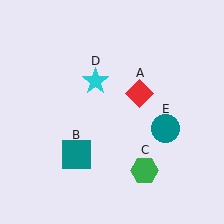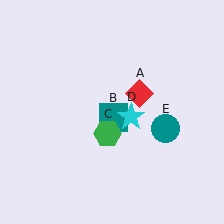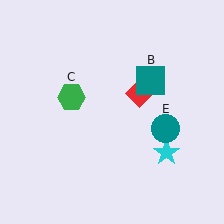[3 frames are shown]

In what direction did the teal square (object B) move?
The teal square (object B) moved up and to the right.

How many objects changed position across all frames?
3 objects changed position: teal square (object B), green hexagon (object C), cyan star (object D).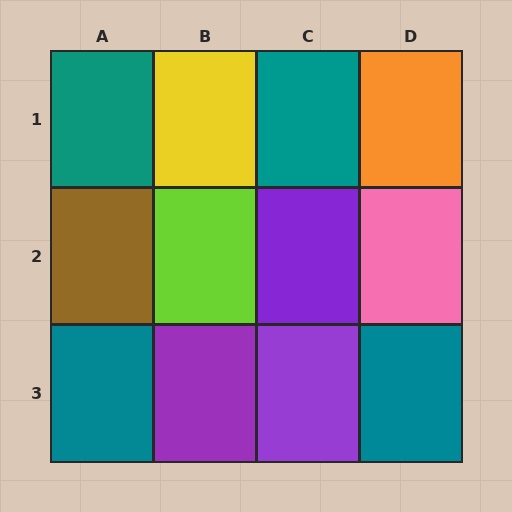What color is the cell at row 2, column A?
Brown.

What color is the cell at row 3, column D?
Teal.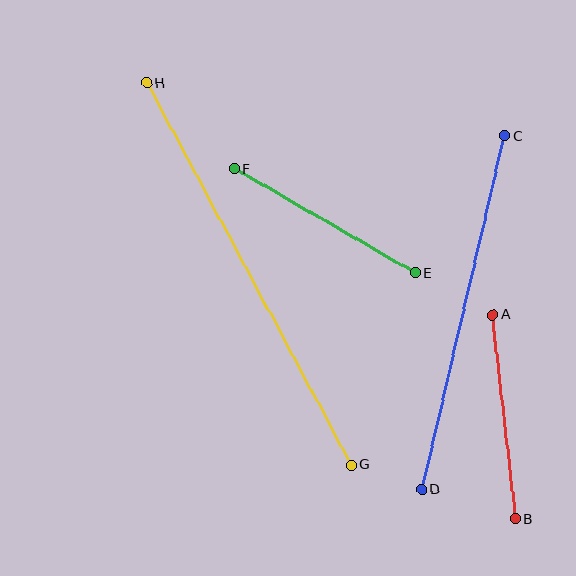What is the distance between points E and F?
The distance is approximately 208 pixels.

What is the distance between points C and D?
The distance is approximately 363 pixels.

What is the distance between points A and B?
The distance is approximately 206 pixels.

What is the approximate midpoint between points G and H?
The midpoint is at approximately (249, 274) pixels.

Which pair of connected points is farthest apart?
Points G and H are farthest apart.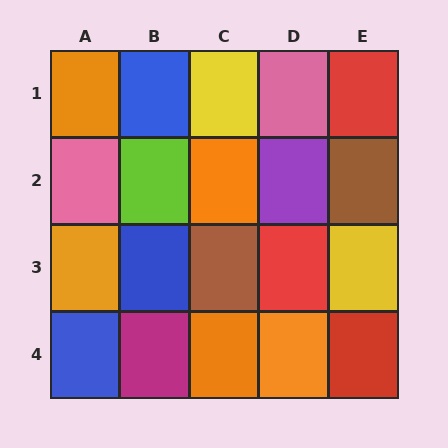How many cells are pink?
2 cells are pink.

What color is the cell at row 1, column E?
Red.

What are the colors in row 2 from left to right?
Pink, lime, orange, purple, brown.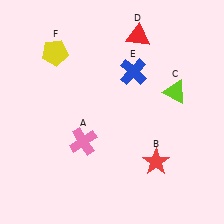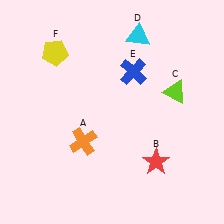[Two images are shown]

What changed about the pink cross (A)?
In Image 1, A is pink. In Image 2, it changed to orange.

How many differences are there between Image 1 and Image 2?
There are 2 differences between the two images.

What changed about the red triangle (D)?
In Image 1, D is red. In Image 2, it changed to cyan.